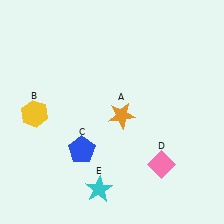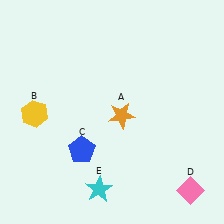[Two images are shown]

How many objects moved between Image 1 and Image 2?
1 object moved between the two images.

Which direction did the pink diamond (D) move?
The pink diamond (D) moved right.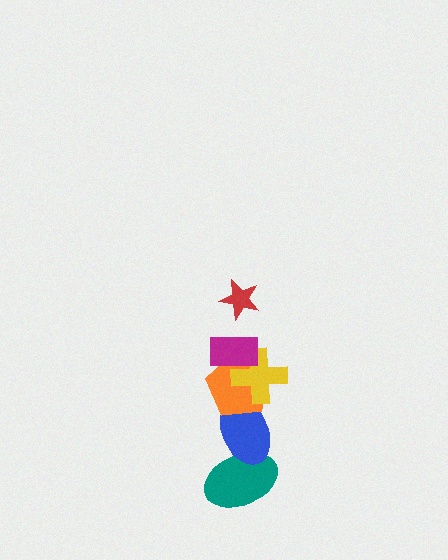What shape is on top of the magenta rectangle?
The red star is on top of the magenta rectangle.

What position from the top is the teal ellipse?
The teal ellipse is 6th from the top.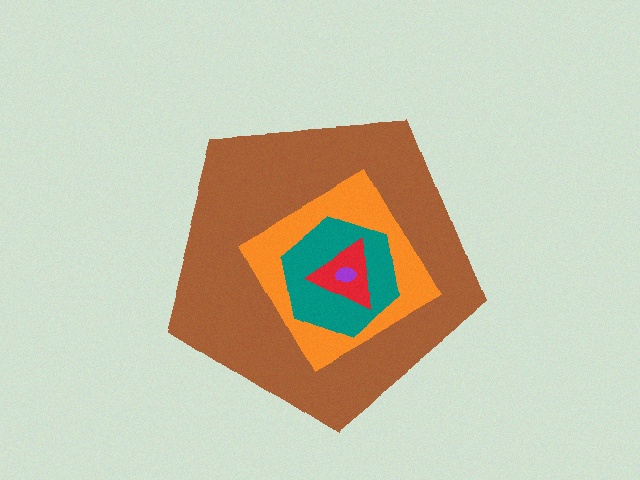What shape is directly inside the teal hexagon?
The red triangle.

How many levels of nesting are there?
5.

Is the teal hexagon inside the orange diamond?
Yes.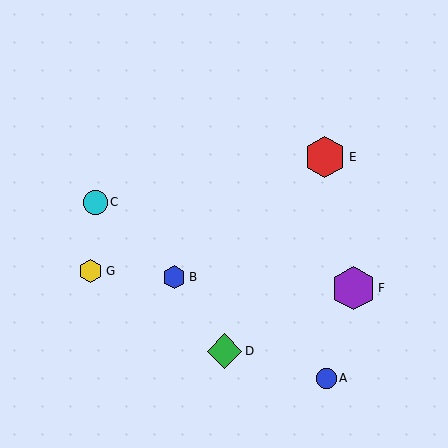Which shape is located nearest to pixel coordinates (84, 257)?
The yellow hexagon (labeled G) at (91, 271) is nearest to that location.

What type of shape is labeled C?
Shape C is a cyan circle.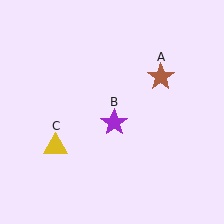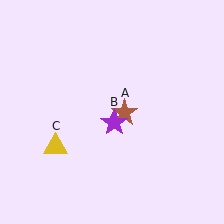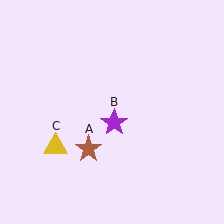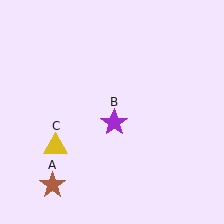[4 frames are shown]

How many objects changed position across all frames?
1 object changed position: brown star (object A).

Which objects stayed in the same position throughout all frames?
Purple star (object B) and yellow triangle (object C) remained stationary.